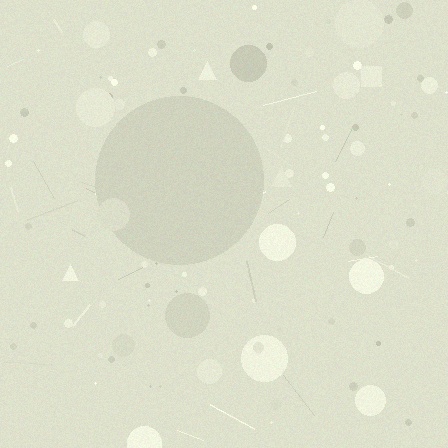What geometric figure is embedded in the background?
A circle is embedded in the background.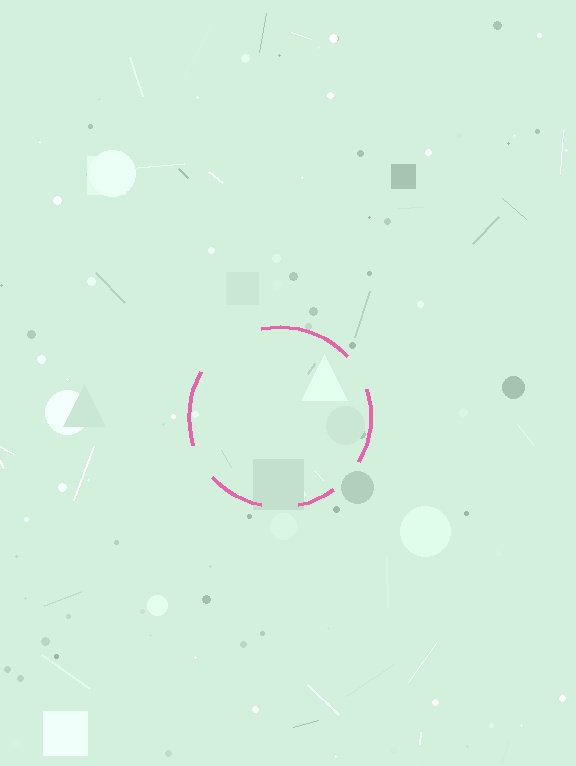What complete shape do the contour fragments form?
The contour fragments form a circle.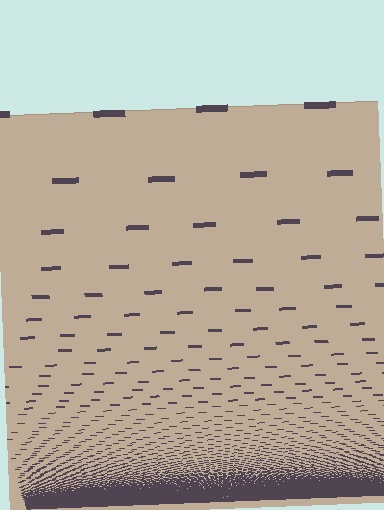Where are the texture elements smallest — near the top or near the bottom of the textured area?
Near the bottom.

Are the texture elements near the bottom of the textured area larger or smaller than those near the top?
Smaller. The gradient is inverted — elements near the bottom are smaller and denser.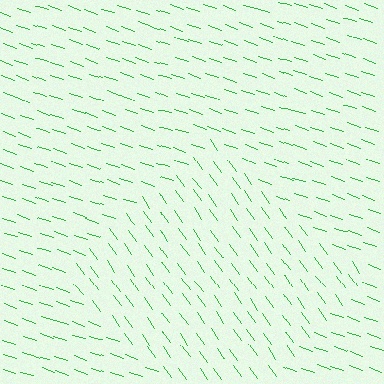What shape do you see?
I see a diamond.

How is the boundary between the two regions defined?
The boundary is defined purely by a change in line orientation (approximately 36 degrees difference). All lines are the same color and thickness.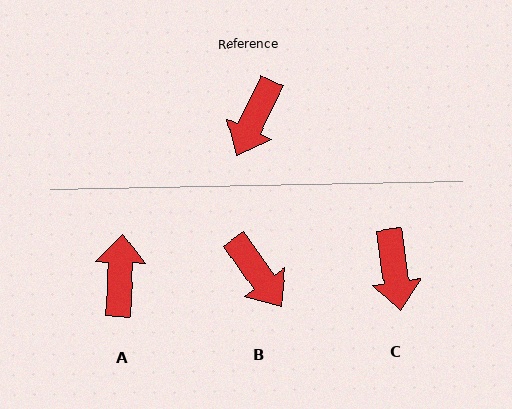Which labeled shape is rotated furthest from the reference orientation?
A, about 158 degrees away.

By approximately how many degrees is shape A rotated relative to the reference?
Approximately 158 degrees clockwise.